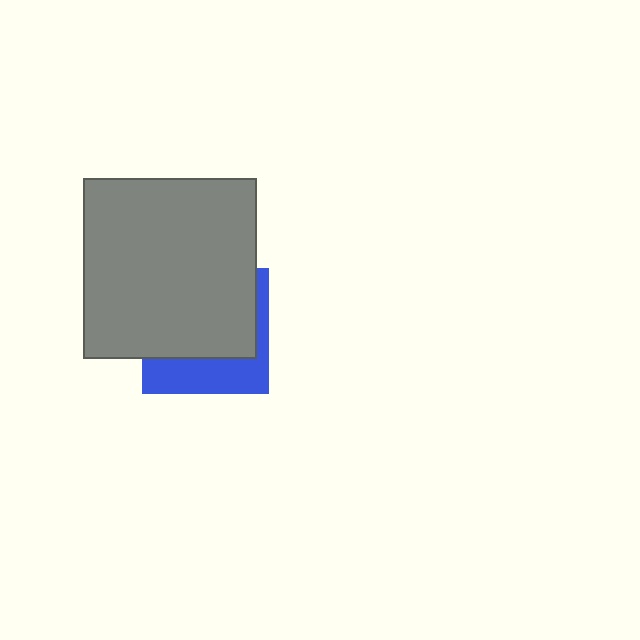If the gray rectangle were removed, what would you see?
You would see the complete blue square.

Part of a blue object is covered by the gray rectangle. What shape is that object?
It is a square.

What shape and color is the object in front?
The object in front is a gray rectangle.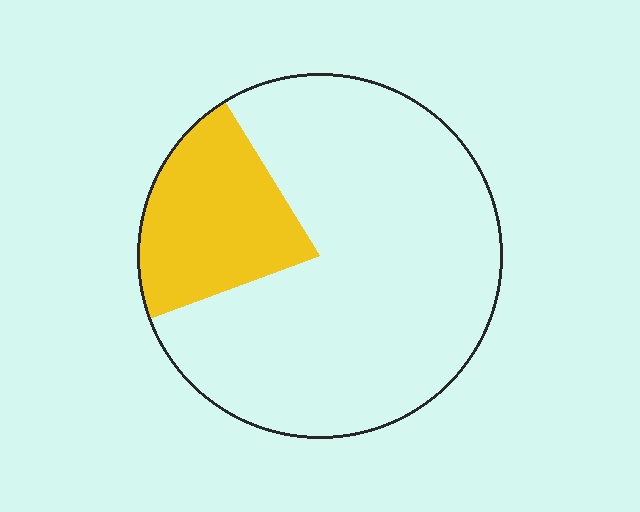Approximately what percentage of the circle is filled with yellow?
Approximately 20%.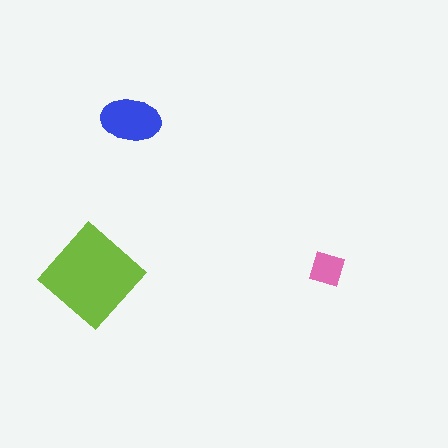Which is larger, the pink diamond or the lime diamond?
The lime diamond.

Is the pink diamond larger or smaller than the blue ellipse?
Smaller.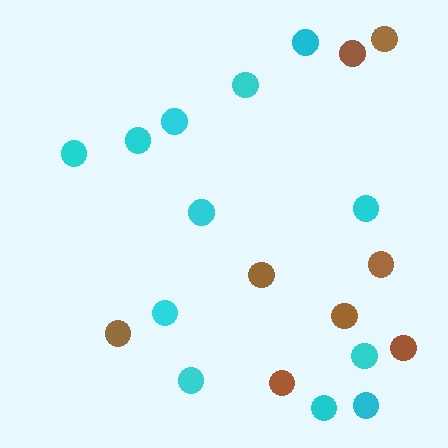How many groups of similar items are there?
There are 2 groups: one group of cyan circles (12) and one group of brown circles (8).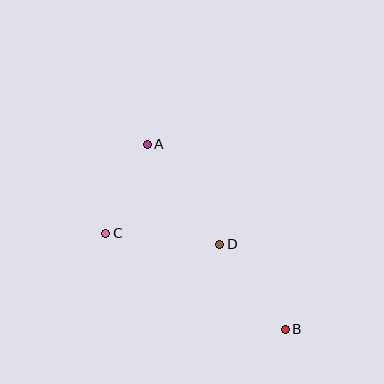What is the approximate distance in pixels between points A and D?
The distance between A and D is approximately 123 pixels.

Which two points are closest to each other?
Points A and C are closest to each other.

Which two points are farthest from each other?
Points A and B are farthest from each other.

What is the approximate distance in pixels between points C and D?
The distance between C and D is approximately 114 pixels.